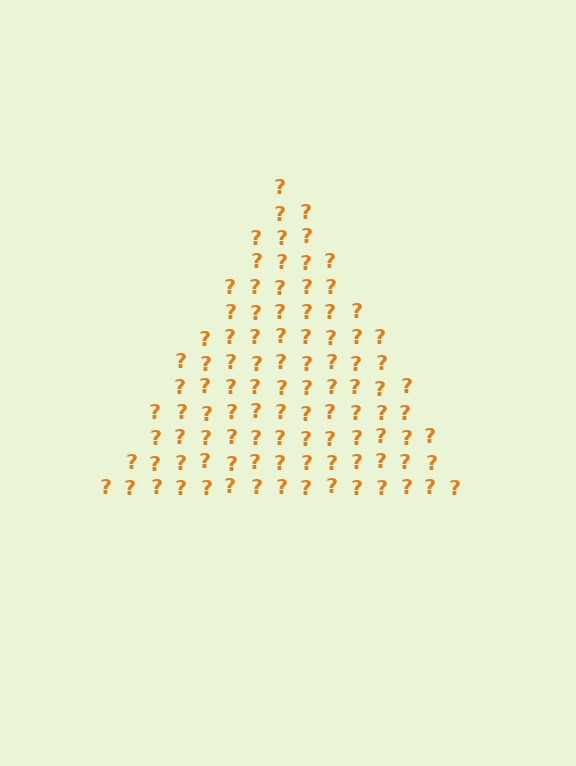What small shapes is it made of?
It is made of small question marks.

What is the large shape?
The large shape is a triangle.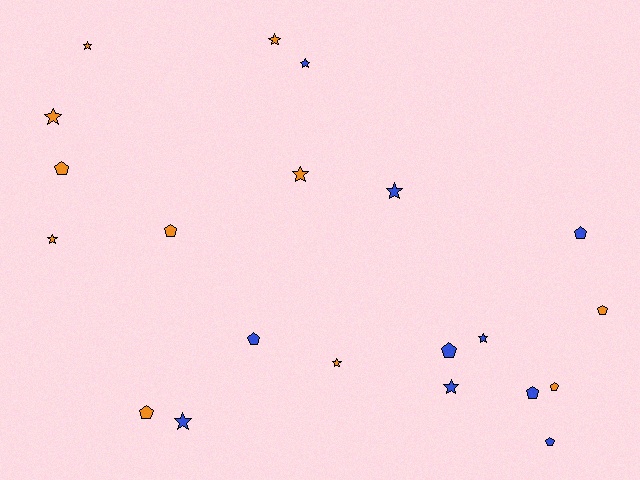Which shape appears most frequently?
Star, with 11 objects.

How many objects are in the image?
There are 21 objects.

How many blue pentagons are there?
There are 5 blue pentagons.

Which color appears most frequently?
Orange, with 11 objects.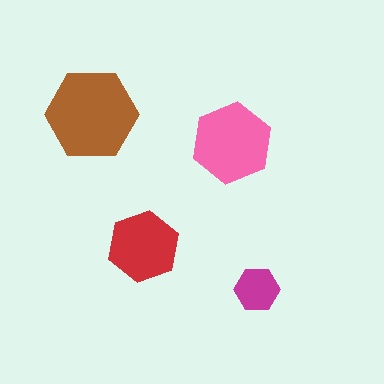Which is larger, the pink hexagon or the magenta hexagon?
The pink one.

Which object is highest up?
The brown hexagon is topmost.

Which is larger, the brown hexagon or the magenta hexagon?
The brown one.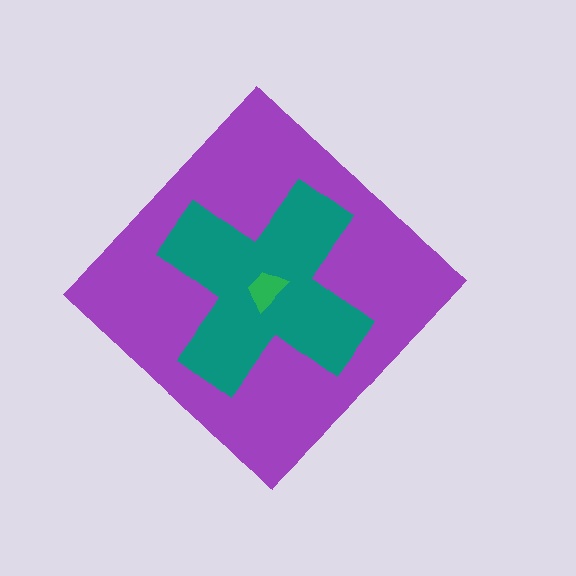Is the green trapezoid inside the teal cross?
Yes.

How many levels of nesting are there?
3.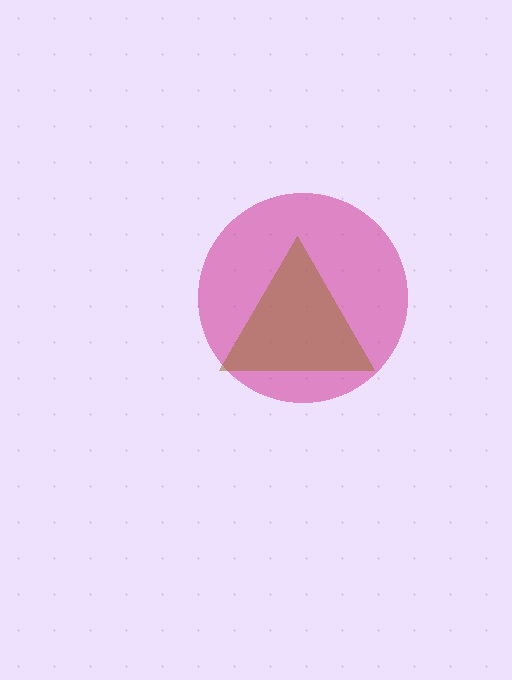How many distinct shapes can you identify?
There are 2 distinct shapes: a magenta circle, a brown triangle.